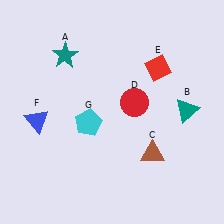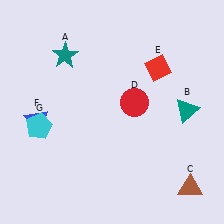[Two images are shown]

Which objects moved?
The objects that moved are: the brown triangle (C), the cyan pentagon (G).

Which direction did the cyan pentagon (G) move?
The cyan pentagon (G) moved left.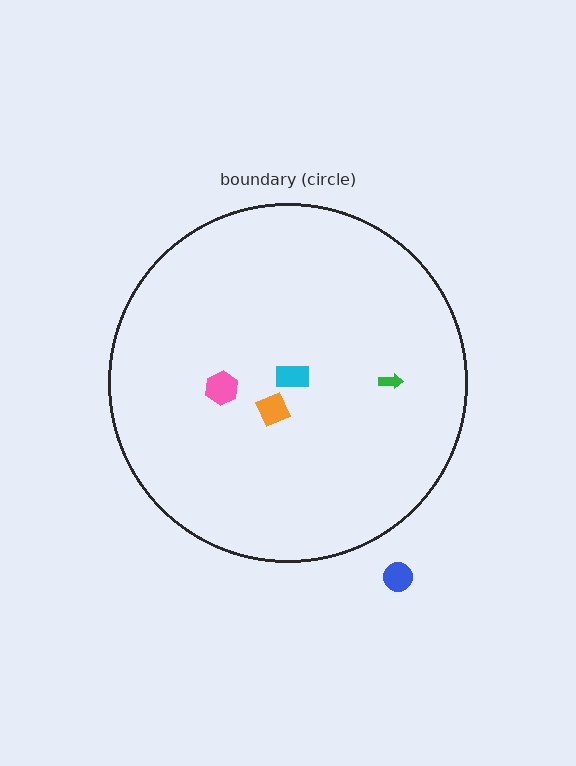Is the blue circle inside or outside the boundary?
Outside.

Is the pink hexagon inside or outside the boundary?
Inside.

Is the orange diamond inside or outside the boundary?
Inside.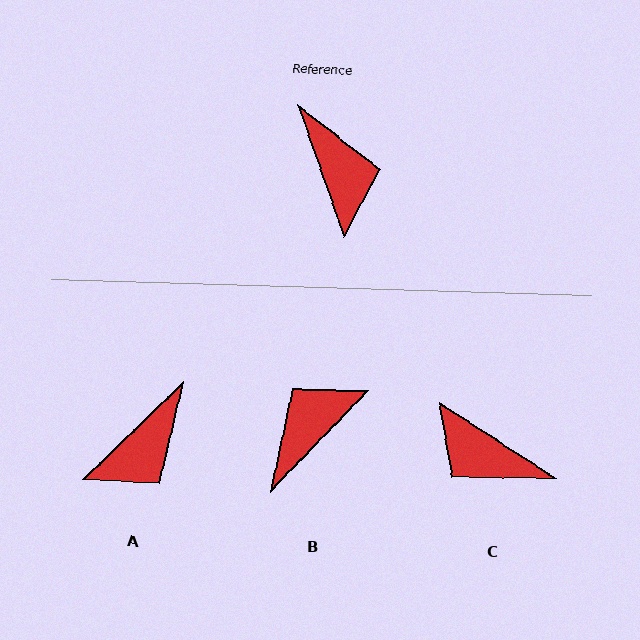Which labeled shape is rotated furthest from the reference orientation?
C, about 143 degrees away.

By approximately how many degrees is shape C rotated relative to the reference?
Approximately 143 degrees clockwise.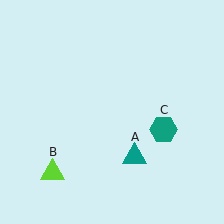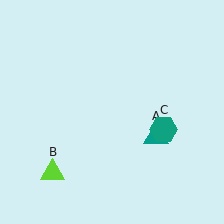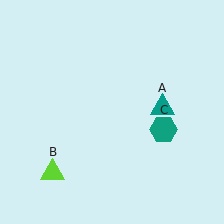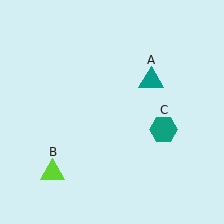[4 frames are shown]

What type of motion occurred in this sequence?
The teal triangle (object A) rotated counterclockwise around the center of the scene.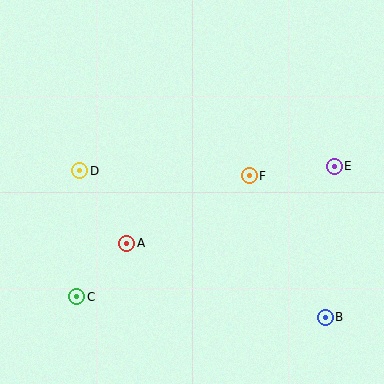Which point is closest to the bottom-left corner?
Point C is closest to the bottom-left corner.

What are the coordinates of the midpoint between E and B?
The midpoint between E and B is at (330, 242).